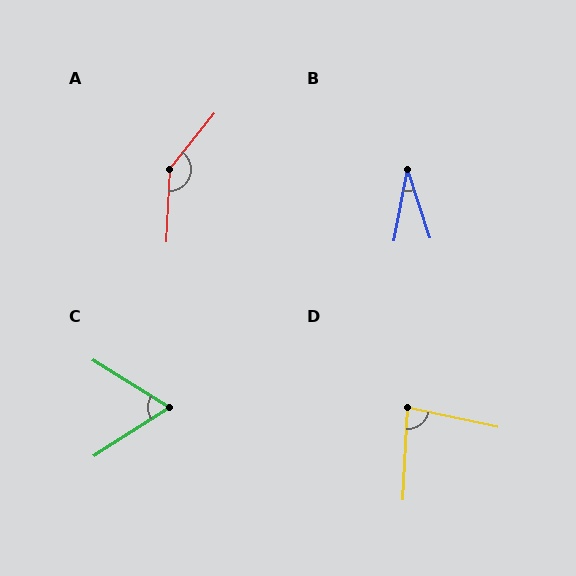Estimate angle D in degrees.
Approximately 81 degrees.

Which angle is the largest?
A, at approximately 144 degrees.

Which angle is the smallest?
B, at approximately 28 degrees.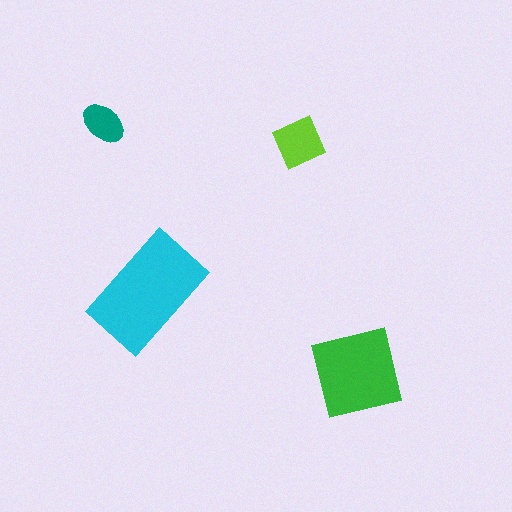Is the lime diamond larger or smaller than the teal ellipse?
Larger.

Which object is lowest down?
The green square is bottommost.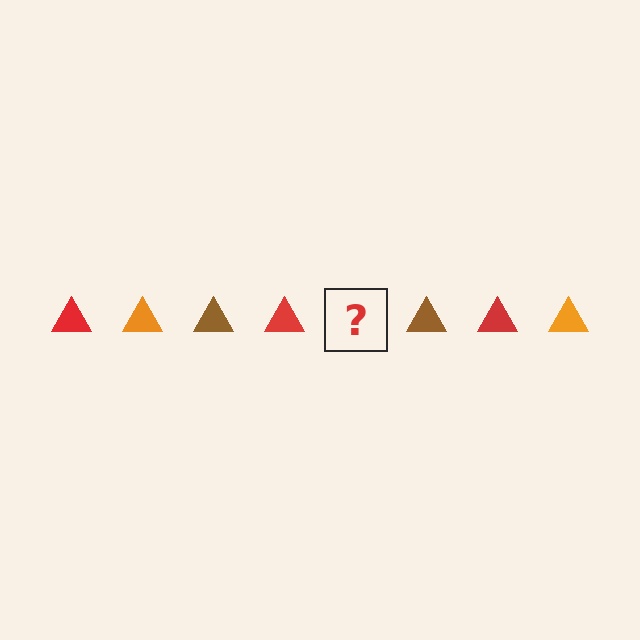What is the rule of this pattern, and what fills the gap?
The rule is that the pattern cycles through red, orange, brown triangles. The gap should be filled with an orange triangle.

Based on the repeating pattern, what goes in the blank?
The blank should be an orange triangle.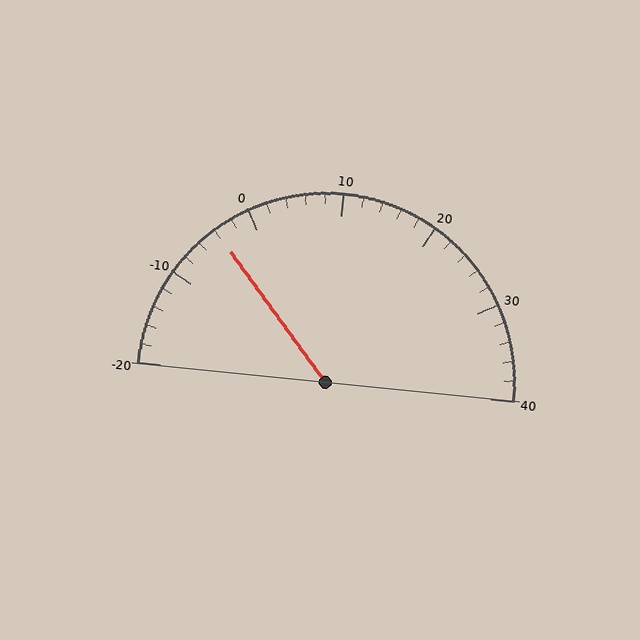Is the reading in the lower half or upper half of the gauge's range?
The reading is in the lower half of the range (-20 to 40).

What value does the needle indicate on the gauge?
The needle indicates approximately -4.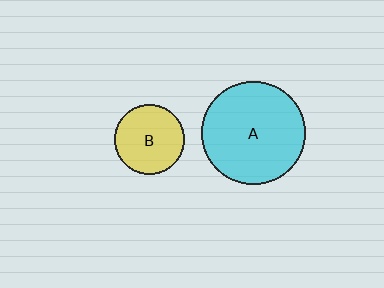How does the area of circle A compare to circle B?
Approximately 2.2 times.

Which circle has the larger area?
Circle A (cyan).